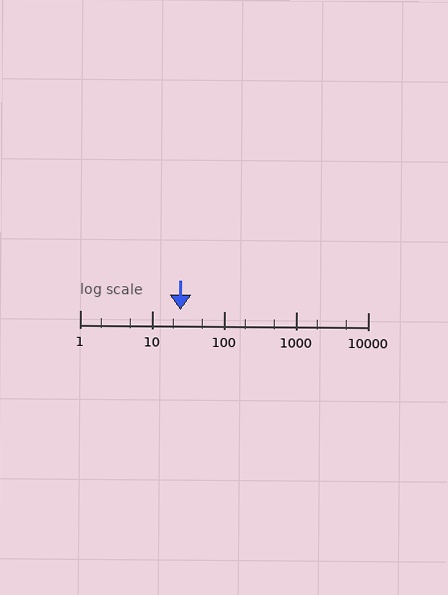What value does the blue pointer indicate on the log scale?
The pointer indicates approximately 25.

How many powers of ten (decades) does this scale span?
The scale spans 4 decades, from 1 to 10000.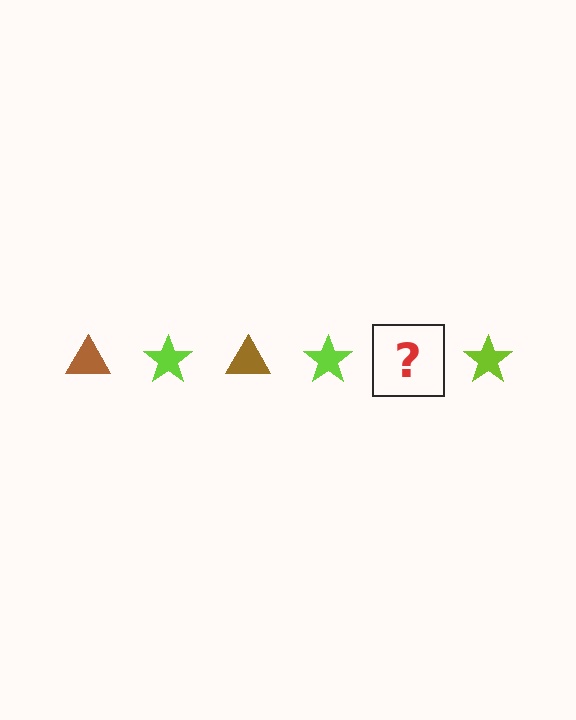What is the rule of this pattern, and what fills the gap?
The rule is that the pattern alternates between brown triangle and lime star. The gap should be filled with a brown triangle.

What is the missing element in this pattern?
The missing element is a brown triangle.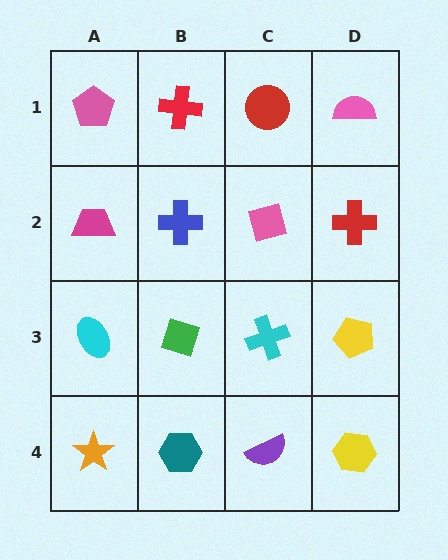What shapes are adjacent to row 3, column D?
A red cross (row 2, column D), a yellow hexagon (row 4, column D), a cyan cross (row 3, column C).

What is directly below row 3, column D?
A yellow hexagon.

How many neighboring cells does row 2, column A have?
3.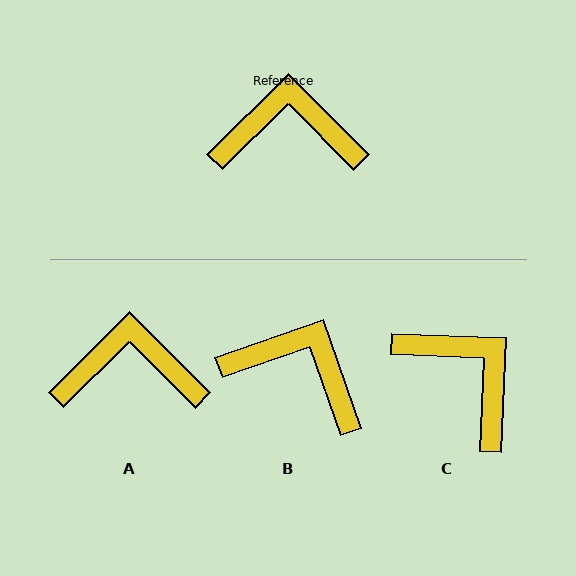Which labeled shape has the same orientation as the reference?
A.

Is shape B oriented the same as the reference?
No, it is off by about 26 degrees.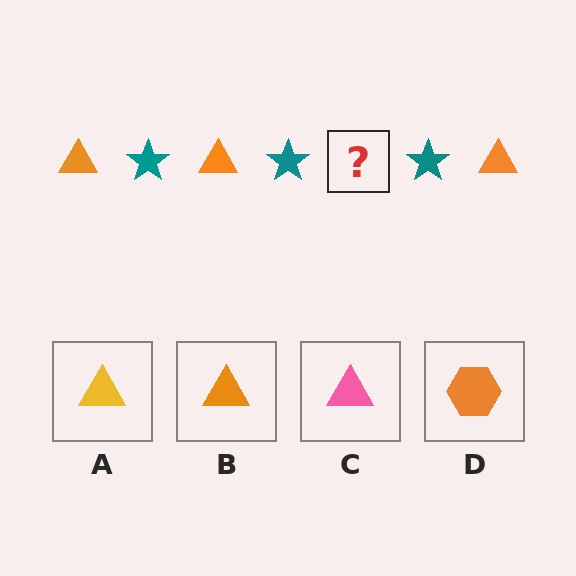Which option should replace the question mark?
Option B.